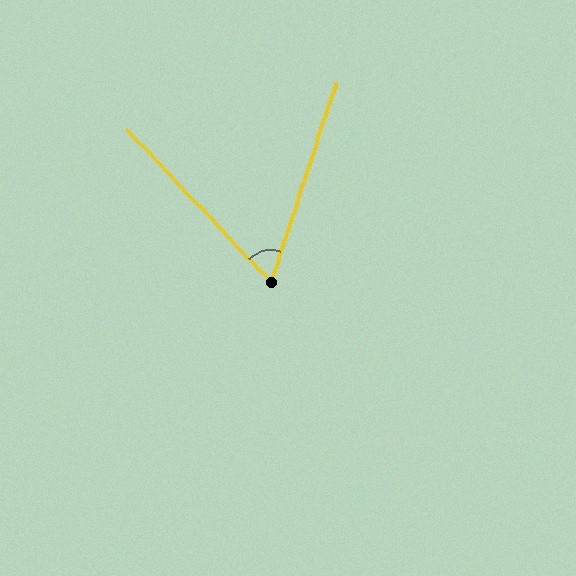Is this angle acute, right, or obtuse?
It is acute.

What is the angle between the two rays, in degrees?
Approximately 62 degrees.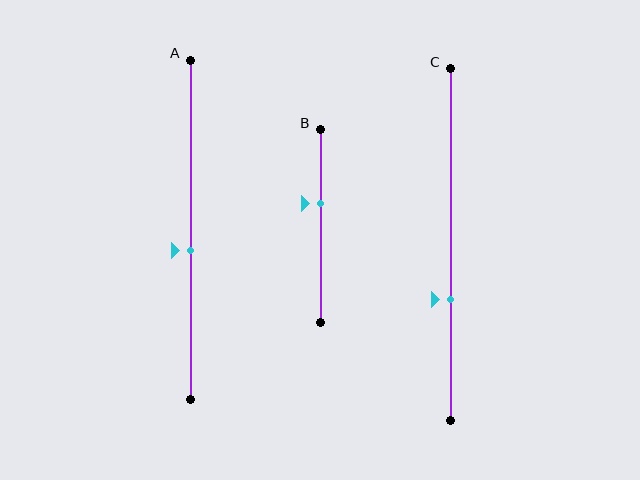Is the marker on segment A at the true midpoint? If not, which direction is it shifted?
No, the marker on segment A is shifted downward by about 6% of the segment length.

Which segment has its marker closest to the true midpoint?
Segment A has its marker closest to the true midpoint.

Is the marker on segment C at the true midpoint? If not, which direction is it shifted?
No, the marker on segment C is shifted downward by about 16% of the segment length.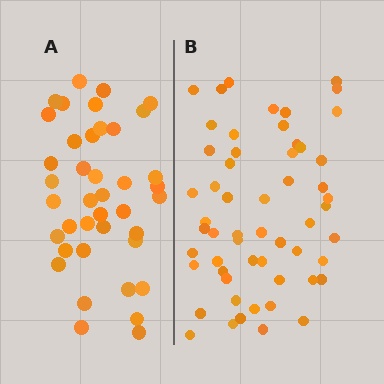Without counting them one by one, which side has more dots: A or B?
Region B (the right region) has more dots.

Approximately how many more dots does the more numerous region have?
Region B has approximately 15 more dots than region A.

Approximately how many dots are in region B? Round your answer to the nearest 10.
About 60 dots. (The exact count is 56, which rounds to 60.)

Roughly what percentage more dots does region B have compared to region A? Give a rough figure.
About 40% more.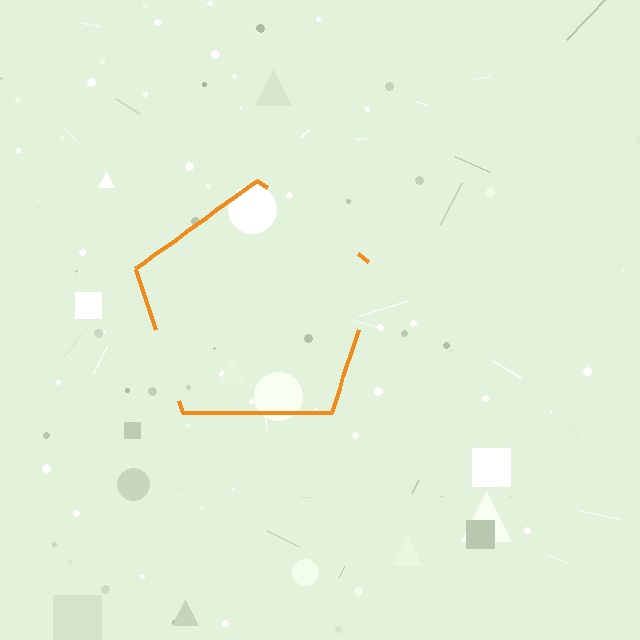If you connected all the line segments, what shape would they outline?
They would outline a pentagon.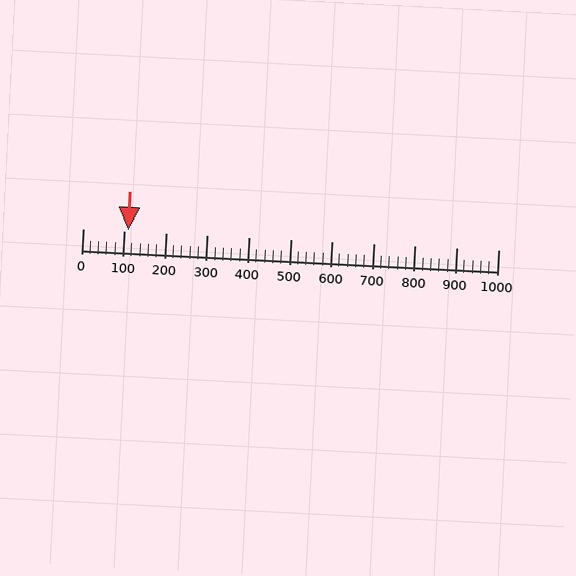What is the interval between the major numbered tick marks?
The major tick marks are spaced 100 units apart.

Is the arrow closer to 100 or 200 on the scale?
The arrow is closer to 100.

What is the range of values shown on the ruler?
The ruler shows values from 0 to 1000.